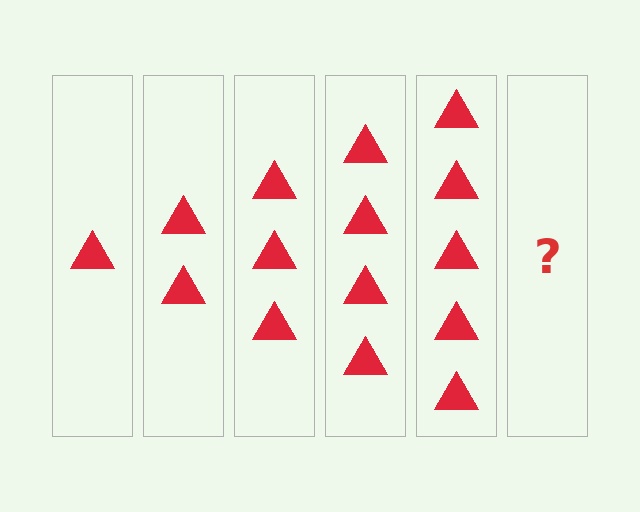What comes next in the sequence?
The next element should be 6 triangles.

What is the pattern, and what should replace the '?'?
The pattern is that each step adds one more triangle. The '?' should be 6 triangles.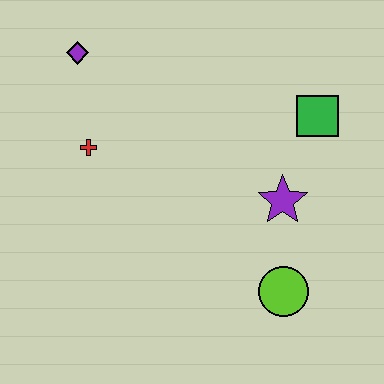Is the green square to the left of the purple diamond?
No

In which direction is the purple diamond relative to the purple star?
The purple diamond is to the left of the purple star.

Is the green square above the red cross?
Yes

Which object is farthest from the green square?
The purple diamond is farthest from the green square.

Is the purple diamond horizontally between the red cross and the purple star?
No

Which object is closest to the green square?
The purple star is closest to the green square.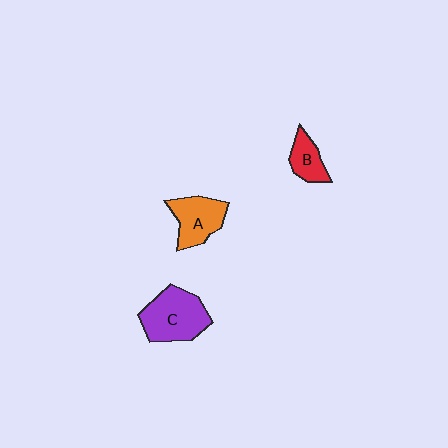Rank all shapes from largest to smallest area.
From largest to smallest: C (purple), A (orange), B (red).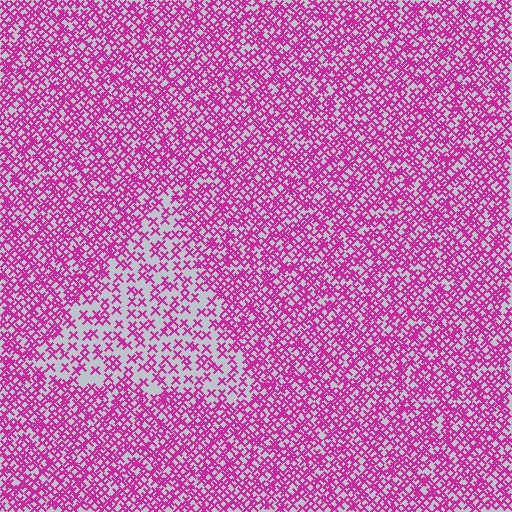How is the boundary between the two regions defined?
The boundary is defined by a change in element density (approximately 2.1x ratio). All elements are the same color, size, and shape.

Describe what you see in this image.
The image contains small magenta elements arranged at two different densities. A triangle-shaped region is visible where the elements are less densely packed than the surrounding area.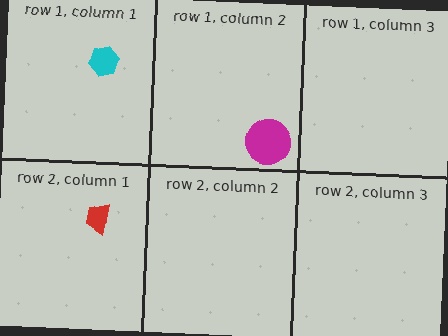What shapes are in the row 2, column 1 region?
The red trapezoid.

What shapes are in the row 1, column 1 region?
The cyan hexagon.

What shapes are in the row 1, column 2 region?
The magenta circle.